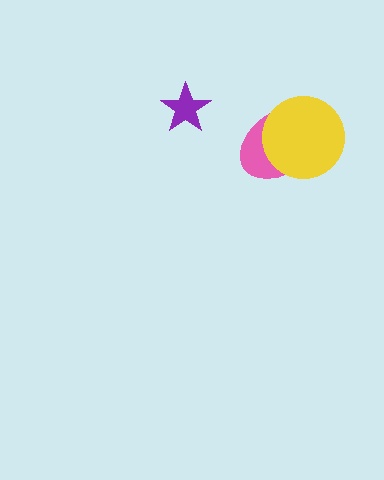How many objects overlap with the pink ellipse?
1 object overlaps with the pink ellipse.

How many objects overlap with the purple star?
0 objects overlap with the purple star.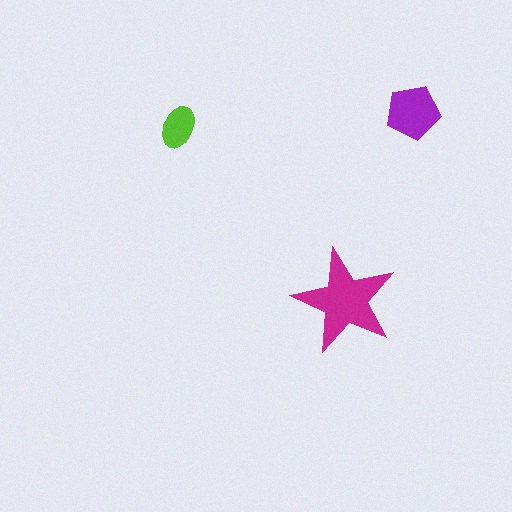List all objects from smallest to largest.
The lime ellipse, the purple pentagon, the magenta star.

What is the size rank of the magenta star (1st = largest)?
1st.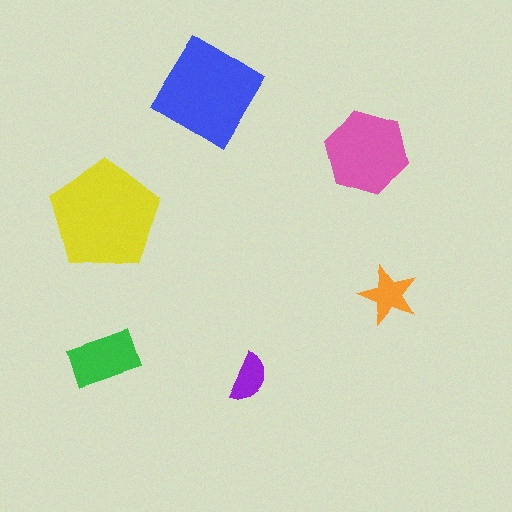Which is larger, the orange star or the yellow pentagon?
The yellow pentagon.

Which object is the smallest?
The purple semicircle.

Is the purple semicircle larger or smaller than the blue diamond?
Smaller.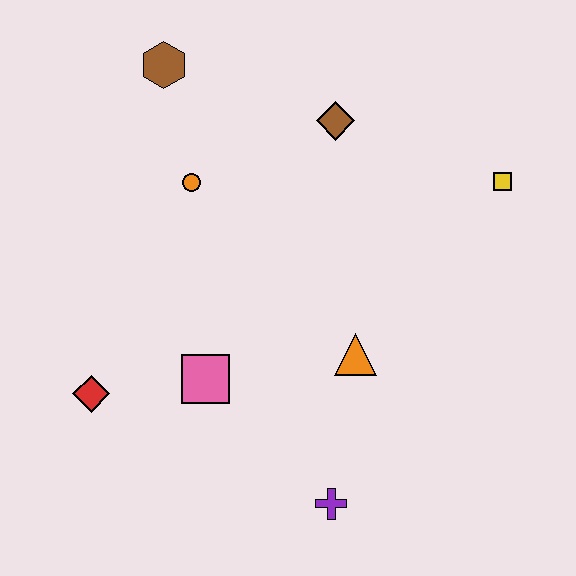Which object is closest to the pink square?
The red diamond is closest to the pink square.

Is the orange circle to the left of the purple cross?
Yes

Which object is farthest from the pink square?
The yellow square is farthest from the pink square.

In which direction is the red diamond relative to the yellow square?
The red diamond is to the left of the yellow square.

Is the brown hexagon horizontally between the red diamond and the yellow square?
Yes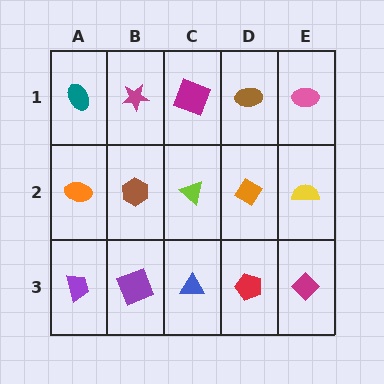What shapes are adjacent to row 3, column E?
A yellow semicircle (row 2, column E), a red pentagon (row 3, column D).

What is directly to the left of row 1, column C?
A magenta star.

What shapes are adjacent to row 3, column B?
A brown hexagon (row 2, column B), a purple trapezoid (row 3, column A), a blue triangle (row 3, column C).